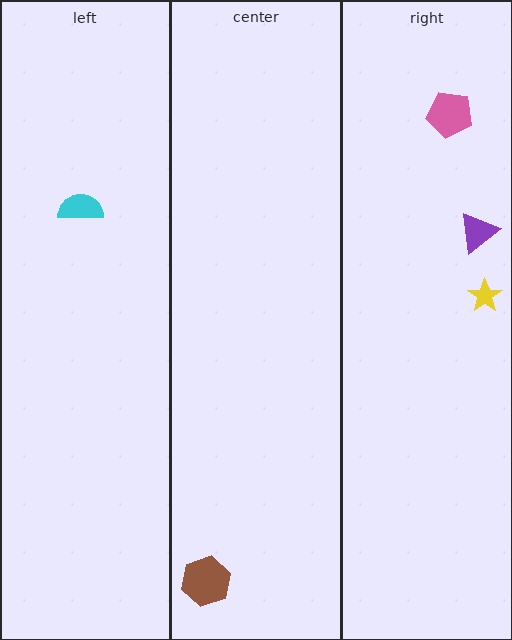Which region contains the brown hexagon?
The center region.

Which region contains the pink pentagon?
The right region.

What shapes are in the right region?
The pink pentagon, the yellow star, the purple triangle.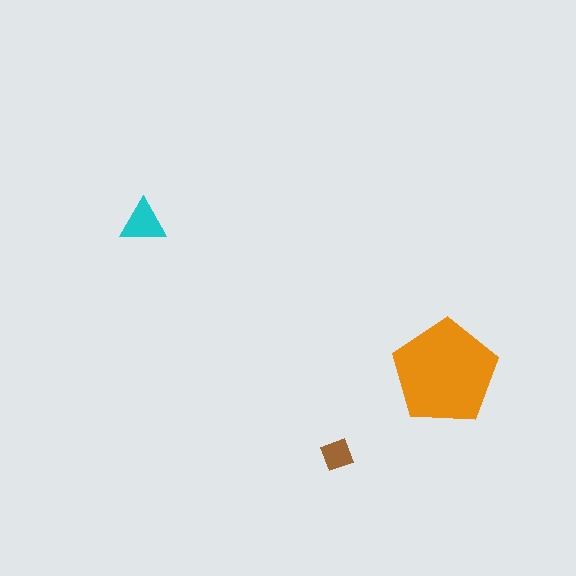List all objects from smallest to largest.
The brown diamond, the cyan triangle, the orange pentagon.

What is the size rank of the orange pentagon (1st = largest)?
1st.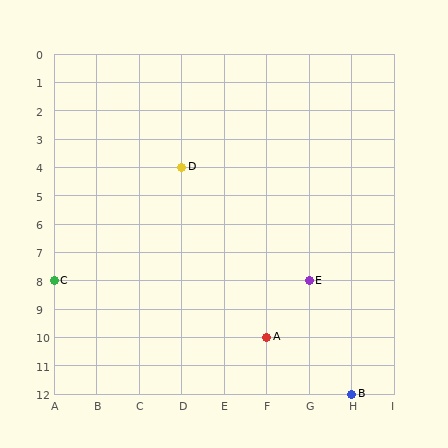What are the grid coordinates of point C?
Point C is at grid coordinates (A, 8).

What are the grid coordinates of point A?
Point A is at grid coordinates (F, 10).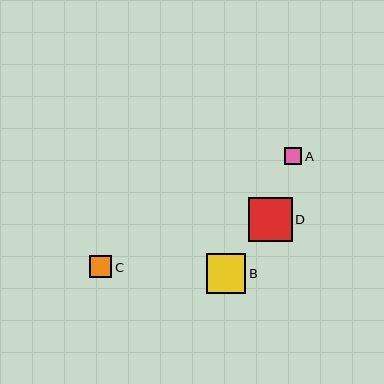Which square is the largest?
Square D is the largest with a size of approximately 44 pixels.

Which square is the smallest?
Square A is the smallest with a size of approximately 17 pixels.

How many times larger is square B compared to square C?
Square B is approximately 1.8 times the size of square C.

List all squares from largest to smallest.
From largest to smallest: D, B, C, A.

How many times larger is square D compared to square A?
Square D is approximately 2.6 times the size of square A.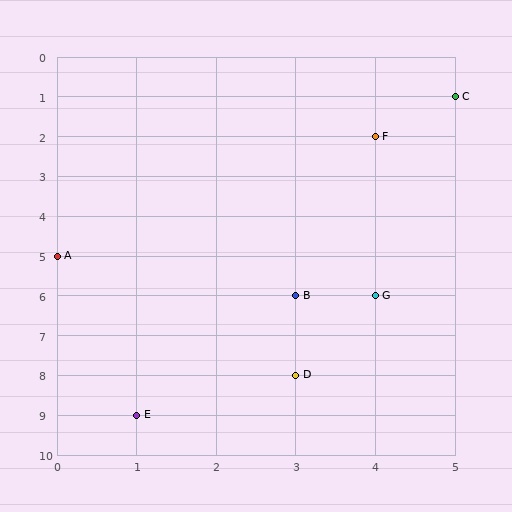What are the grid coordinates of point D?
Point D is at grid coordinates (3, 8).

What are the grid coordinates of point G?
Point G is at grid coordinates (4, 6).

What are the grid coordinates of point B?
Point B is at grid coordinates (3, 6).